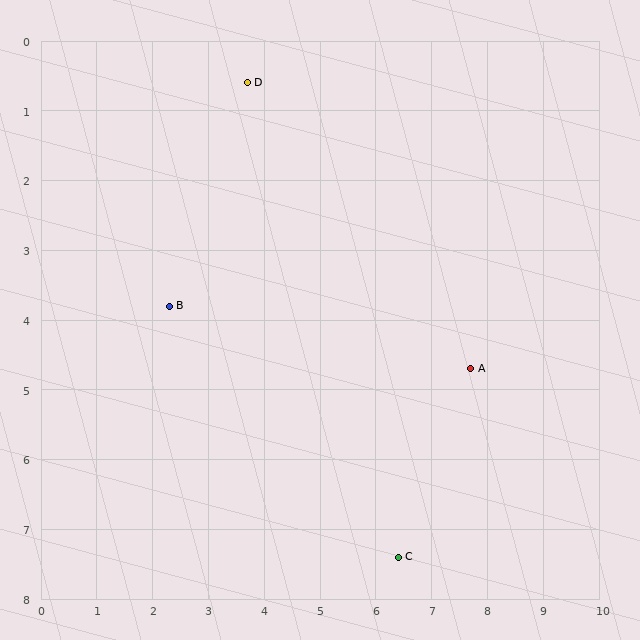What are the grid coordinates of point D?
Point D is at approximately (3.7, 0.6).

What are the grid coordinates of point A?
Point A is at approximately (7.7, 4.7).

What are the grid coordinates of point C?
Point C is at approximately (6.4, 7.4).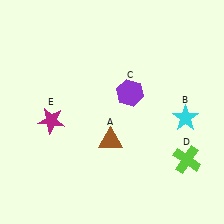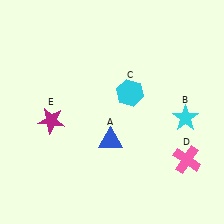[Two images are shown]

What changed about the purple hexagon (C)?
In Image 1, C is purple. In Image 2, it changed to cyan.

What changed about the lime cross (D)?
In Image 1, D is lime. In Image 2, it changed to pink.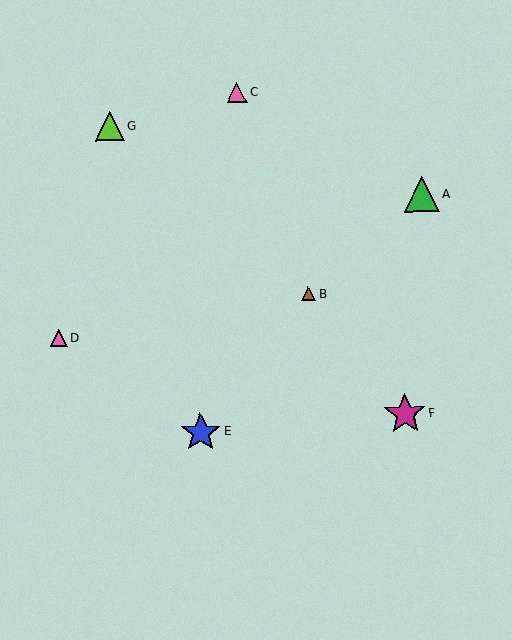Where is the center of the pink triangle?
The center of the pink triangle is at (237, 93).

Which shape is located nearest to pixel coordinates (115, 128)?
The lime triangle (labeled G) at (110, 127) is nearest to that location.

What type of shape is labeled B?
Shape B is a brown triangle.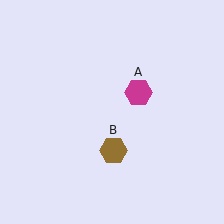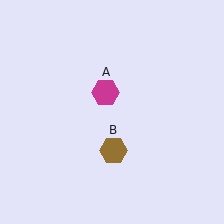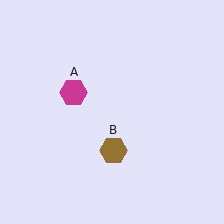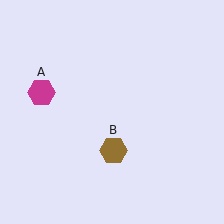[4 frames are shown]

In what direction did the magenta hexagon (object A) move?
The magenta hexagon (object A) moved left.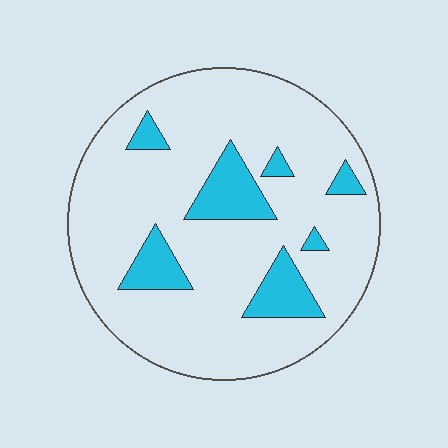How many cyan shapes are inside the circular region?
7.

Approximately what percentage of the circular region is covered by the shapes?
Approximately 15%.